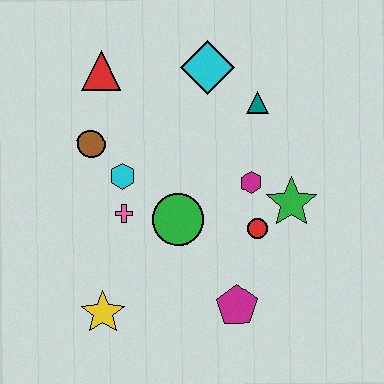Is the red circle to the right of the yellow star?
Yes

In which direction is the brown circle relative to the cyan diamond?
The brown circle is to the left of the cyan diamond.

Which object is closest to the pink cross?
The cyan hexagon is closest to the pink cross.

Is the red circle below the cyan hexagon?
Yes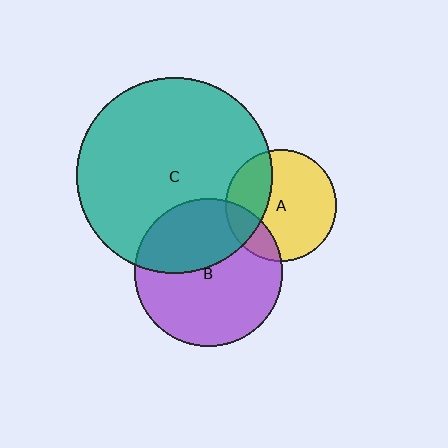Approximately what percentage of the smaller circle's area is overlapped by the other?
Approximately 40%.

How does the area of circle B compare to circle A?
Approximately 1.8 times.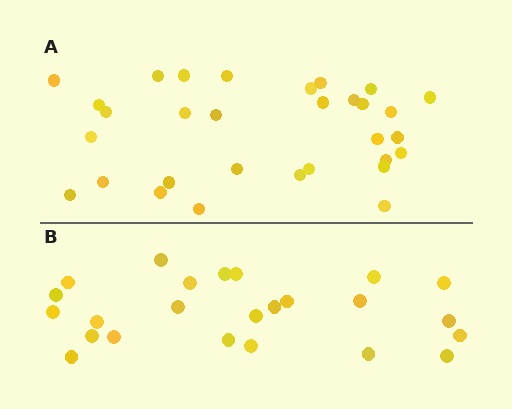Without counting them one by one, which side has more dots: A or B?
Region A (the top region) has more dots.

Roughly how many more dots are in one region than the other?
Region A has roughly 8 or so more dots than region B.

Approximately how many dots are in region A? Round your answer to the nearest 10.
About 30 dots. (The exact count is 31, which rounds to 30.)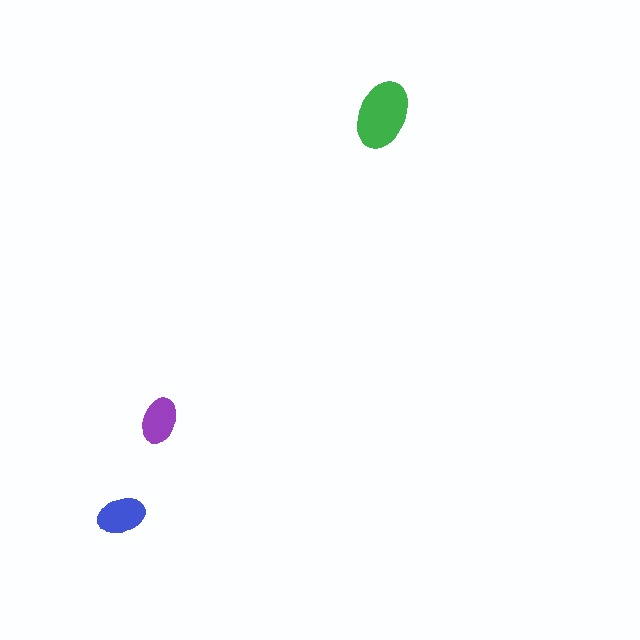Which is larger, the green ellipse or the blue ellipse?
The green one.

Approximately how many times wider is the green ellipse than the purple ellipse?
About 1.5 times wider.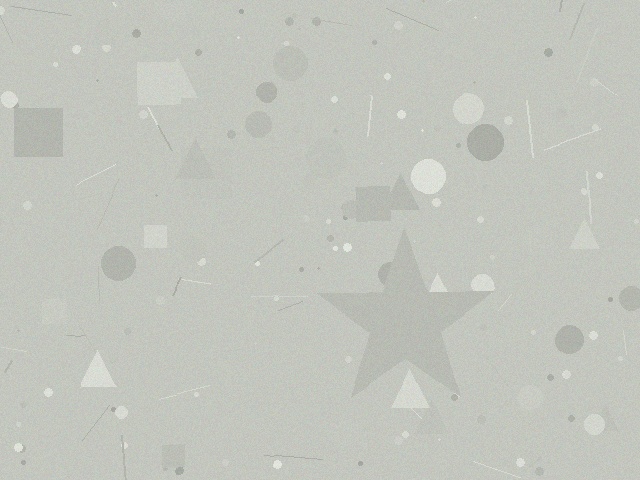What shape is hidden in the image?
A star is hidden in the image.